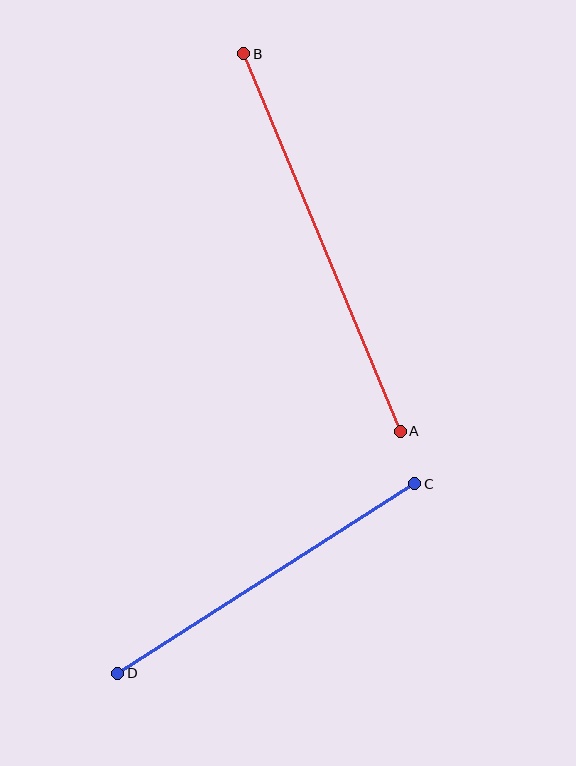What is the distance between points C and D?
The distance is approximately 352 pixels.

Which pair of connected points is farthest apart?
Points A and B are farthest apart.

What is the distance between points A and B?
The distance is approximately 408 pixels.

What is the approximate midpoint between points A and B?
The midpoint is at approximately (322, 243) pixels.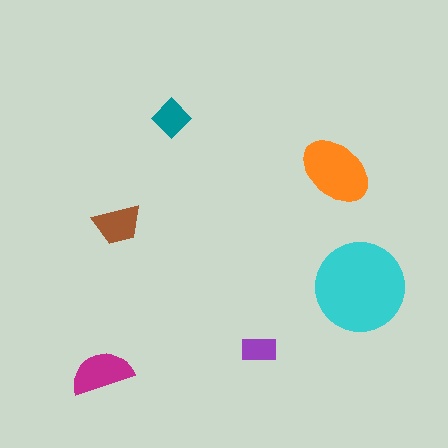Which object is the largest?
The cyan circle.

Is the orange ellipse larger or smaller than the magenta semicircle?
Larger.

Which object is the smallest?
The purple rectangle.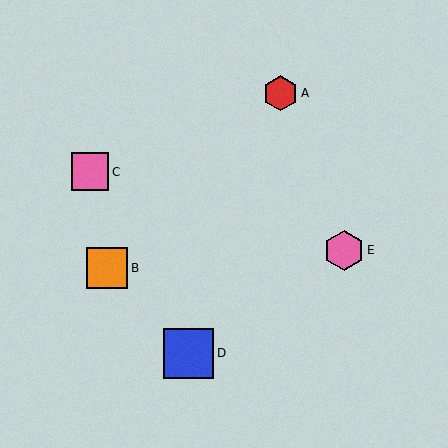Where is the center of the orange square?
The center of the orange square is at (107, 268).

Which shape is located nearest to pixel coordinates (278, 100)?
The red hexagon (labeled A) at (280, 93) is nearest to that location.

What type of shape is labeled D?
Shape D is a blue square.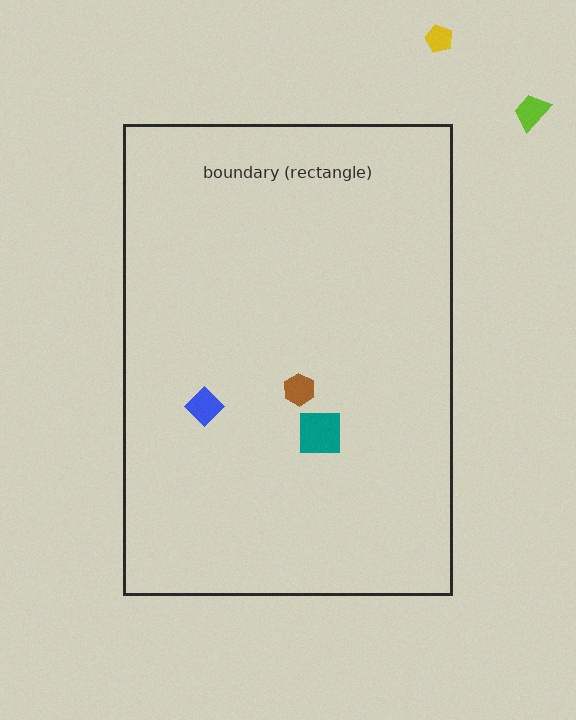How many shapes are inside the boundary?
3 inside, 2 outside.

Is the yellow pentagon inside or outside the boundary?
Outside.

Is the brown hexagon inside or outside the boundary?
Inside.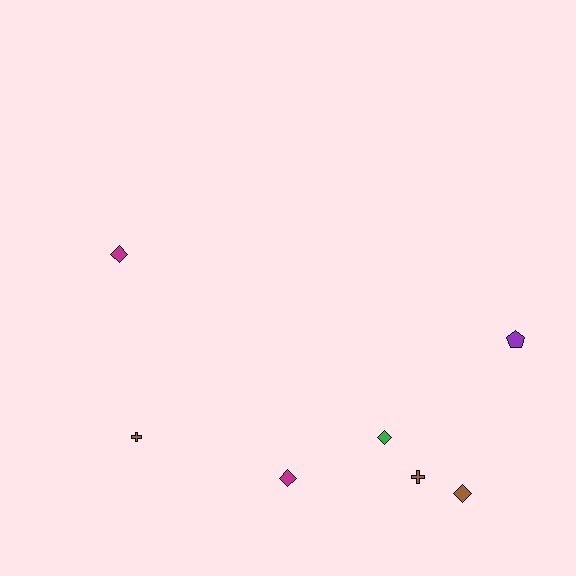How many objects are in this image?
There are 7 objects.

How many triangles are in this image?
There are no triangles.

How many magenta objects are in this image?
There are 2 magenta objects.